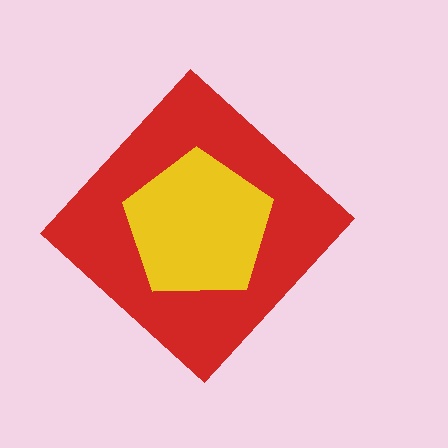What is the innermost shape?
The yellow pentagon.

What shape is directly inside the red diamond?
The yellow pentagon.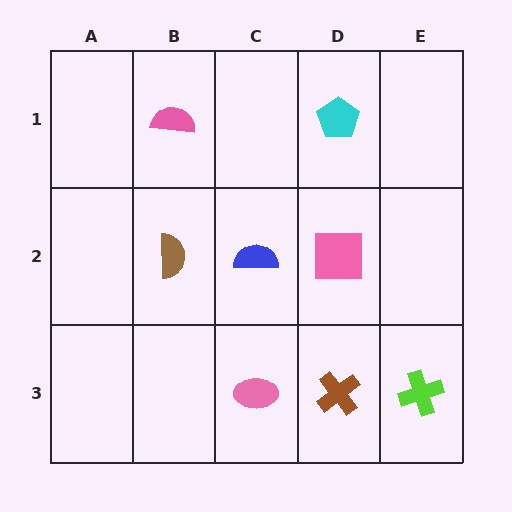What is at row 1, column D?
A cyan pentagon.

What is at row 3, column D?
A brown cross.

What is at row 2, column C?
A blue semicircle.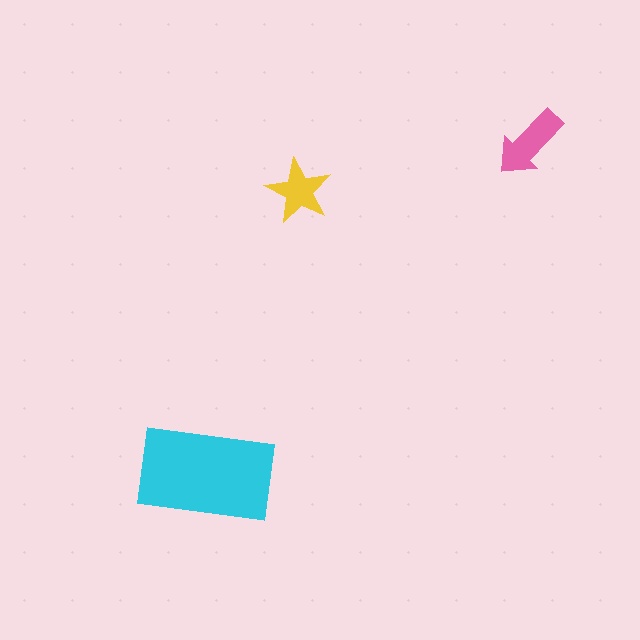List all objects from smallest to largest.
The yellow star, the pink arrow, the cyan rectangle.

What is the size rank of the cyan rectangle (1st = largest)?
1st.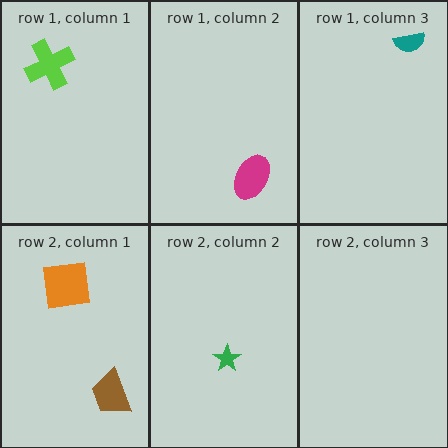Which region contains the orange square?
The row 2, column 1 region.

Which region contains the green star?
The row 2, column 2 region.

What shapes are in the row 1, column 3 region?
The teal semicircle.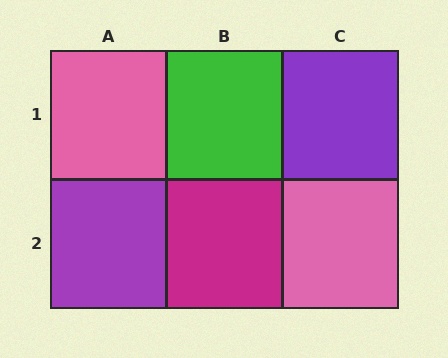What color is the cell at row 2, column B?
Magenta.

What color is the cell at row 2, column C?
Pink.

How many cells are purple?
2 cells are purple.